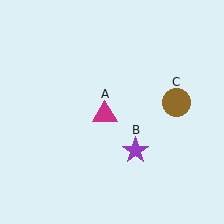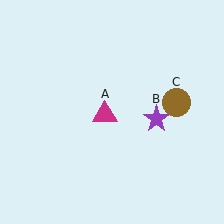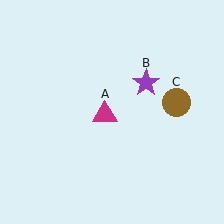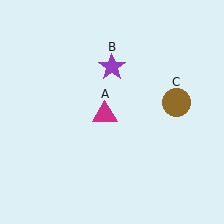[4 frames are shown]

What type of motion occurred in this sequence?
The purple star (object B) rotated counterclockwise around the center of the scene.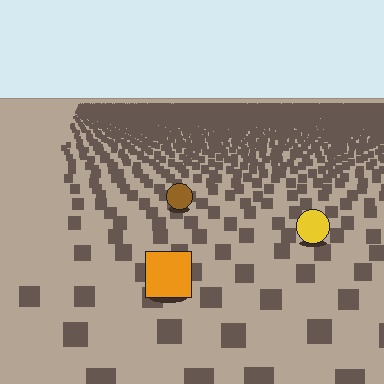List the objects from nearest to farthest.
From nearest to farthest: the orange square, the yellow circle, the brown circle.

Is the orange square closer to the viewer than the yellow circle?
Yes. The orange square is closer — you can tell from the texture gradient: the ground texture is coarser near it.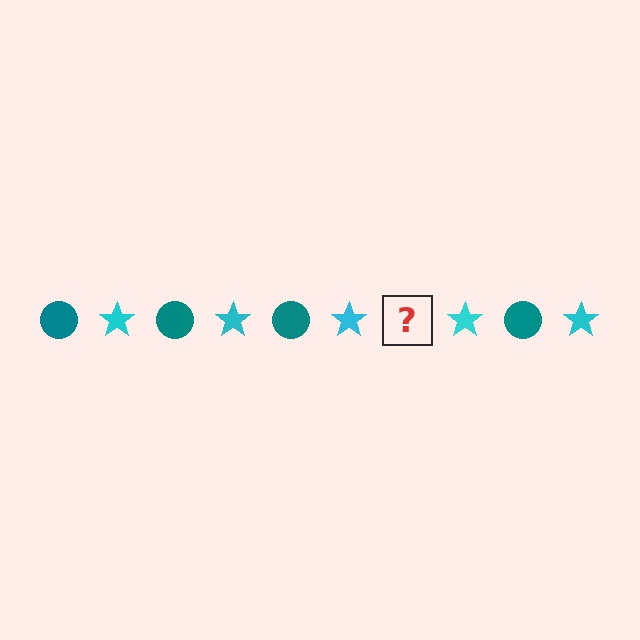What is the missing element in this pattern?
The missing element is a teal circle.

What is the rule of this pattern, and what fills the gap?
The rule is that the pattern alternates between teal circle and cyan star. The gap should be filled with a teal circle.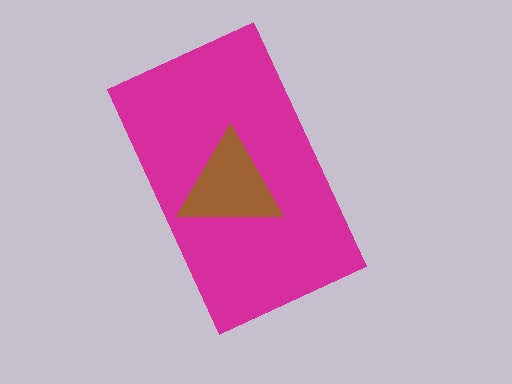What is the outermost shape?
The magenta rectangle.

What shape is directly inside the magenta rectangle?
The brown triangle.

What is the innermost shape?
The brown triangle.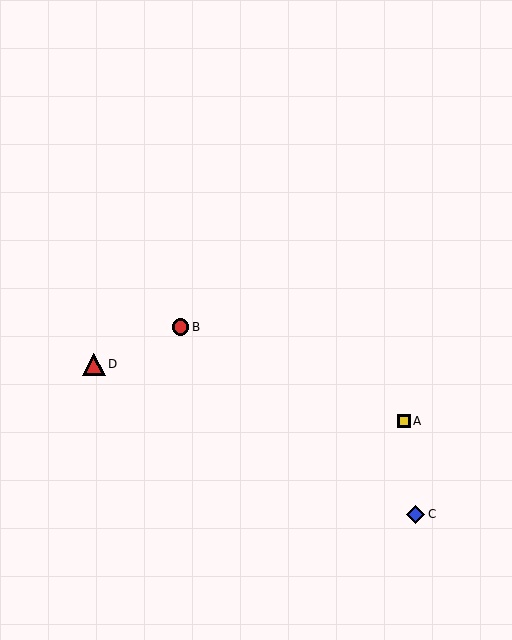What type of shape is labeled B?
Shape B is a red circle.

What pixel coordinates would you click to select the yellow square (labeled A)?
Click at (404, 421) to select the yellow square A.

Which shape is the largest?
The red triangle (labeled D) is the largest.